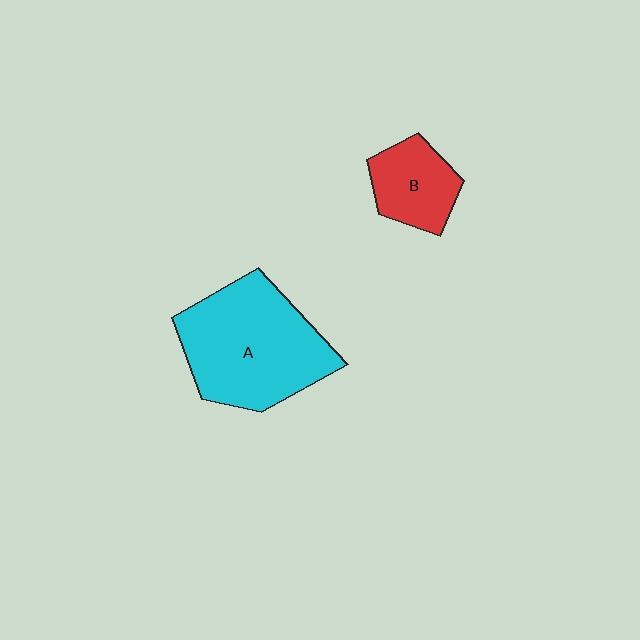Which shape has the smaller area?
Shape B (red).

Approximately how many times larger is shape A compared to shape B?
Approximately 2.3 times.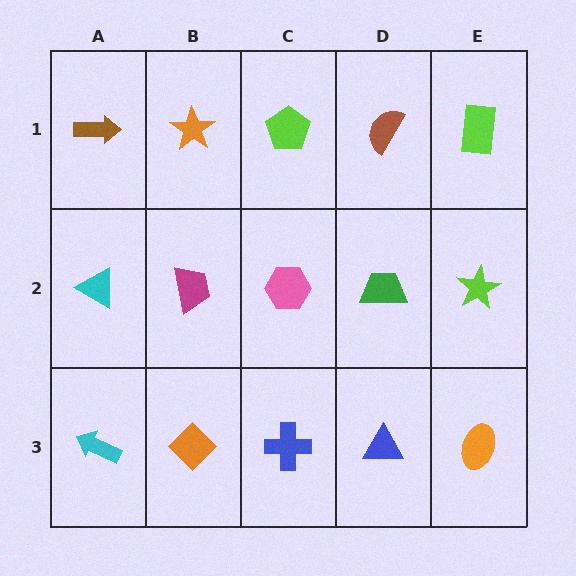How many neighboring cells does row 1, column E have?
2.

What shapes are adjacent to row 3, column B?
A magenta trapezoid (row 2, column B), a cyan arrow (row 3, column A), a blue cross (row 3, column C).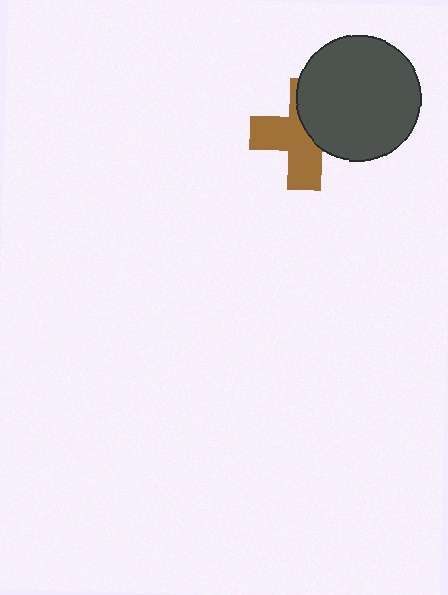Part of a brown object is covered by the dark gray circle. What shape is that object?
It is a cross.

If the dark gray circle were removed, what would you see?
You would see the complete brown cross.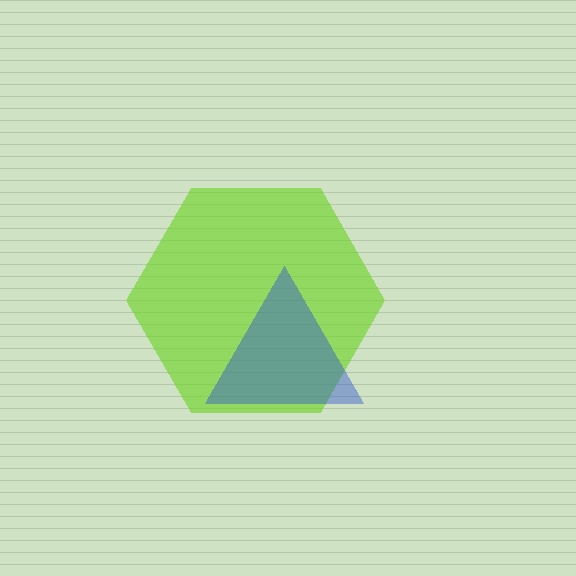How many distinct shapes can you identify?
There are 2 distinct shapes: a lime hexagon, a blue triangle.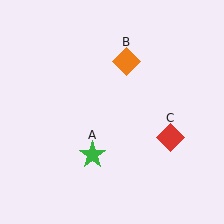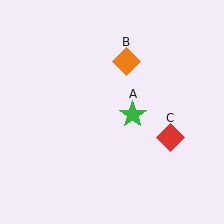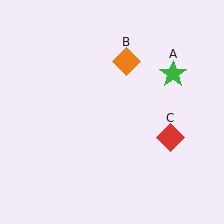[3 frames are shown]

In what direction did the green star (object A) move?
The green star (object A) moved up and to the right.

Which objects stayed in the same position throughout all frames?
Orange diamond (object B) and red diamond (object C) remained stationary.